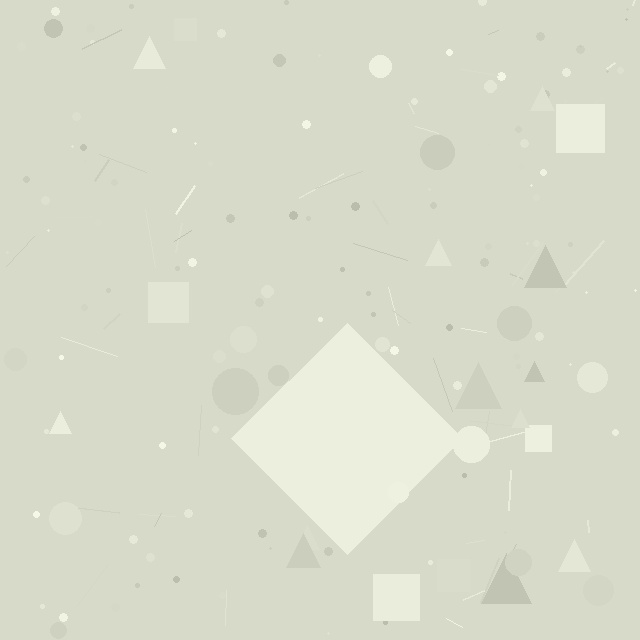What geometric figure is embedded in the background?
A diamond is embedded in the background.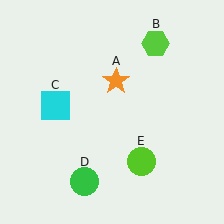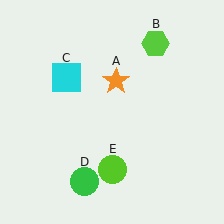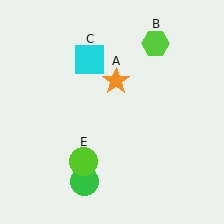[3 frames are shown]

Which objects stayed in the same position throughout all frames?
Orange star (object A) and lime hexagon (object B) and green circle (object D) remained stationary.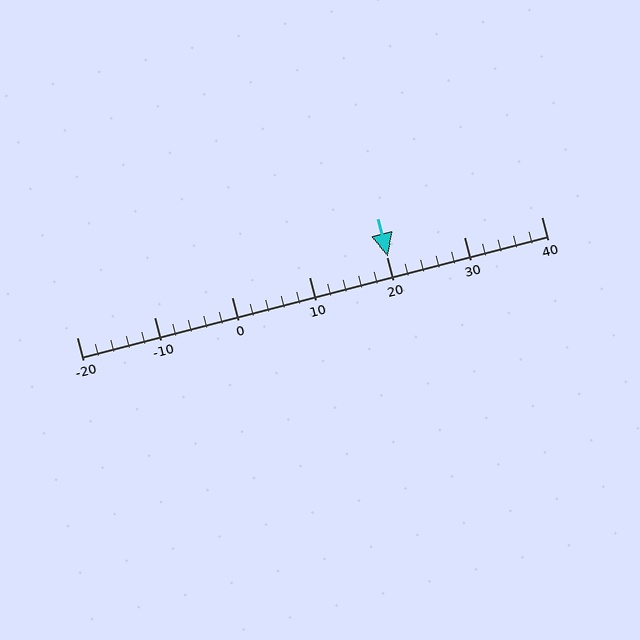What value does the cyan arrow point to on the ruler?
The cyan arrow points to approximately 20.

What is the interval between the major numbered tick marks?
The major tick marks are spaced 10 units apart.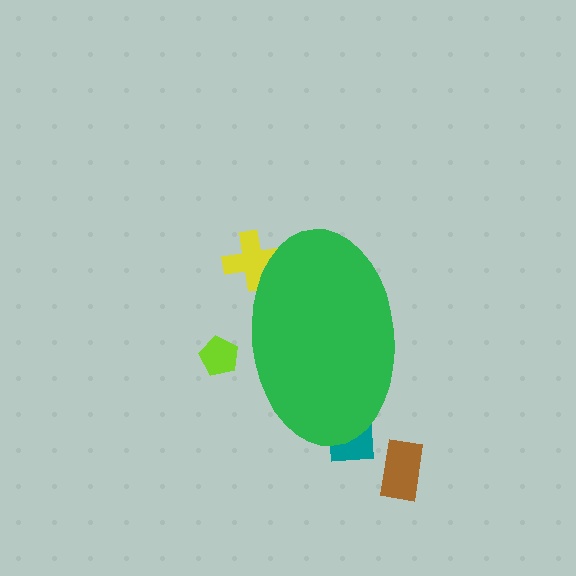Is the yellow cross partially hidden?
Yes, the yellow cross is partially hidden behind the green ellipse.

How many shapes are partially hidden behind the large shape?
3 shapes are partially hidden.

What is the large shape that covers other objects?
A green ellipse.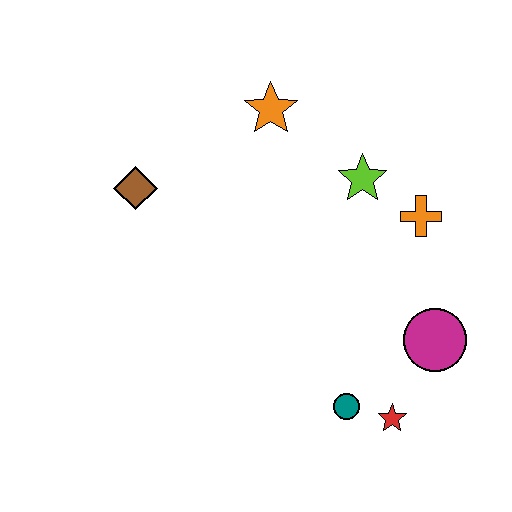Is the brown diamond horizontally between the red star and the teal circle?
No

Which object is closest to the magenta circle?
The red star is closest to the magenta circle.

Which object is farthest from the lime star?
The red star is farthest from the lime star.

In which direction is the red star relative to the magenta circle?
The red star is below the magenta circle.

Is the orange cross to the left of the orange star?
No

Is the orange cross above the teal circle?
Yes